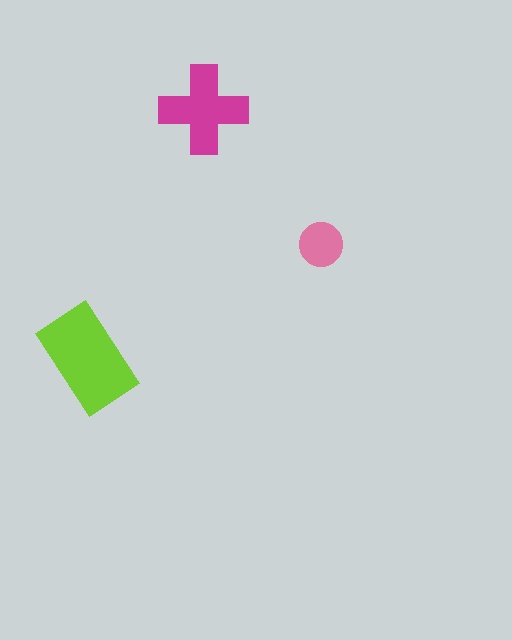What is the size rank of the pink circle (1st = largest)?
3rd.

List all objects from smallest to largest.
The pink circle, the magenta cross, the lime rectangle.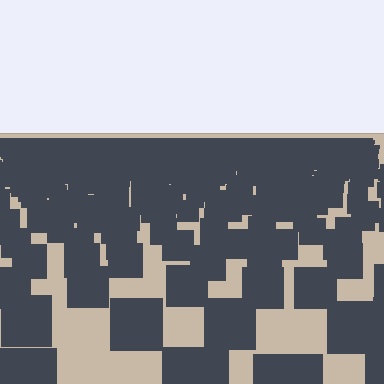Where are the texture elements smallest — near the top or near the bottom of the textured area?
Near the top.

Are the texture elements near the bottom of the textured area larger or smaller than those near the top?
Larger. Near the bottom, elements are closer to the viewer and appear at a bigger on-screen size.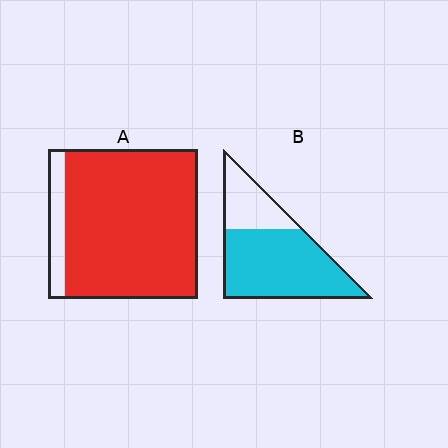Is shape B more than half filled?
Yes.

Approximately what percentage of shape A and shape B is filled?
A is approximately 90% and B is approximately 70%.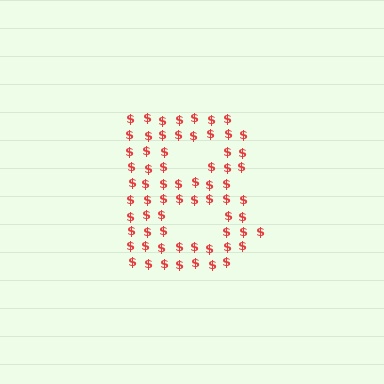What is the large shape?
The large shape is the letter B.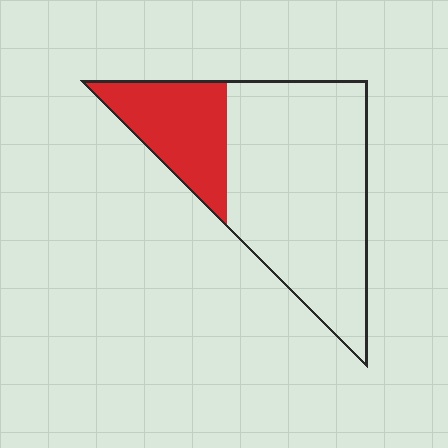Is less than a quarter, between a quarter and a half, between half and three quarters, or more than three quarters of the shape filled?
Between a quarter and a half.